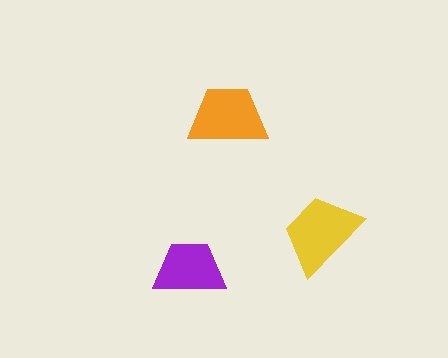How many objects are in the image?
There are 3 objects in the image.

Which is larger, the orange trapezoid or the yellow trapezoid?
The yellow one.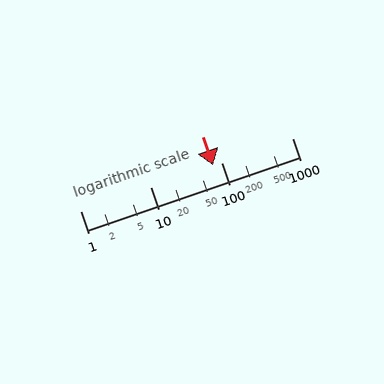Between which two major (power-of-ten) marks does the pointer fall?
The pointer is between 10 and 100.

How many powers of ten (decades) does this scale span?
The scale spans 3 decades, from 1 to 1000.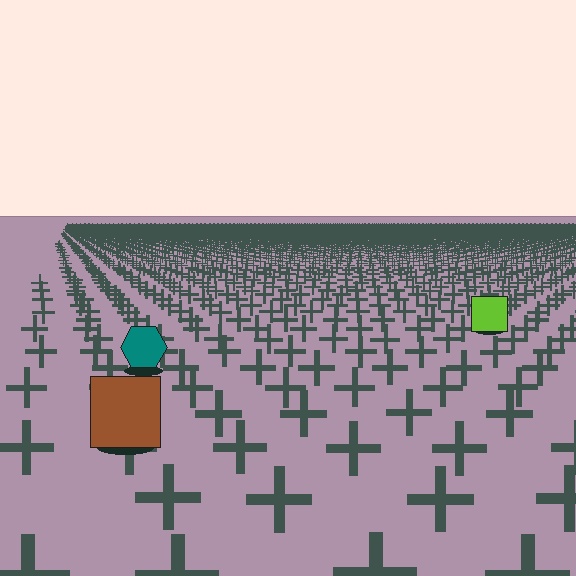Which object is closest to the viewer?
The brown square is closest. The texture marks near it are larger and more spread out.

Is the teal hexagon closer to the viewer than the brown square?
No. The brown square is closer — you can tell from the texture gradient: the ground texture is coarser near it.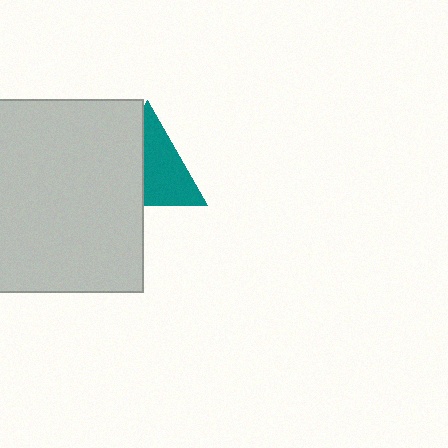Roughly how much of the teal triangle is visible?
About half of it is visible (roughly 56%).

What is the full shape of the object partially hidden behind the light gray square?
The partially hidden object is a teal triangle.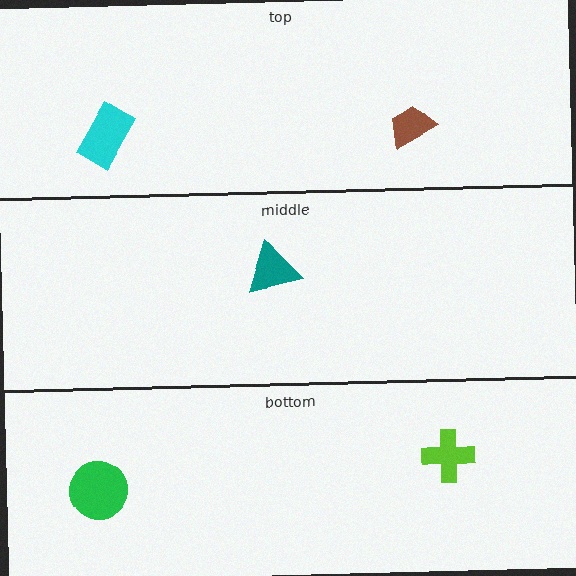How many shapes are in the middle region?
1.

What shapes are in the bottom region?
The lime cross, the green circle.